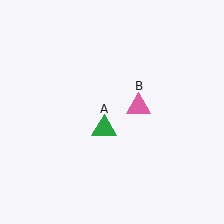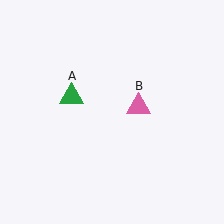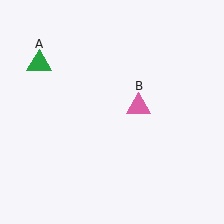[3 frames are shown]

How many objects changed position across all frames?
1 object changed position: green triangle (object A).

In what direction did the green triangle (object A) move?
The green triangle (object A) moved up and to the left.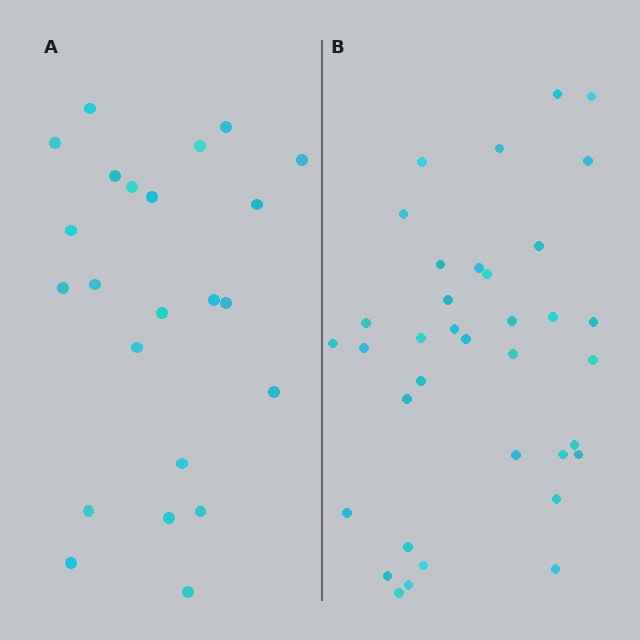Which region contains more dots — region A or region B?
Region B (the right region) has more dots.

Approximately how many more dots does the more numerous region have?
Region B has approximately 15 more dots than region A.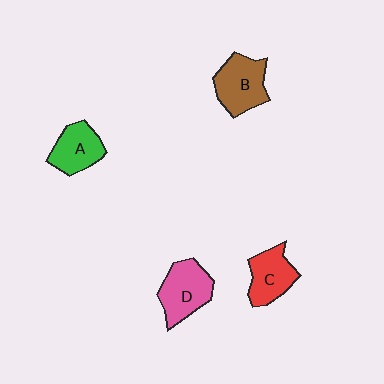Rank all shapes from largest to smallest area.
From largest to smallest: B (brown), D (pink), C (red), A (green).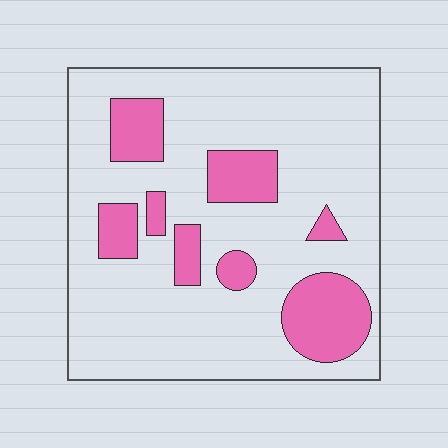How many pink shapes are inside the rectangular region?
8.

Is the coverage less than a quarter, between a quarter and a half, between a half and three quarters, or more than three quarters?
Less than a quarter.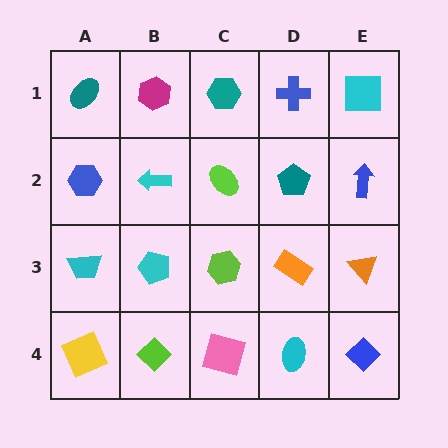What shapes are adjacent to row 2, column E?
A cyan square (row 1, column E), an orange triangle (row 3, column E), a teal pentagon (row 2, column D).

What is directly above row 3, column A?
A blue hexagon.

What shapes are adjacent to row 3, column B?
A cyan arrow (row 2, column B), a lime diamond (row 4, column B), a cyan trapezoid (row 3, column A), a lime hexagon (row 3, column C).